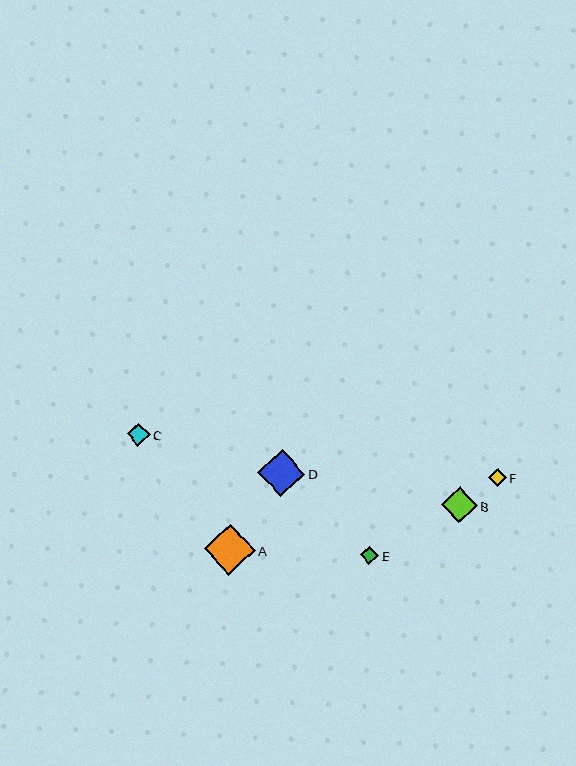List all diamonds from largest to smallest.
From largest to smallest: A, D, B, C, E, F.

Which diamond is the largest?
Diamond A is the largest with a size of approximately 51 pixels.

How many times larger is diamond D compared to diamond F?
Diamond D is approximately 2.6 times the size of diamond F.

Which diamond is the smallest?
Diamond F is the smallest with a size of approximately 18 pixels.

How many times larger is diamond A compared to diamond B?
Diamond A is approximately 1.4 times the size of diamond B.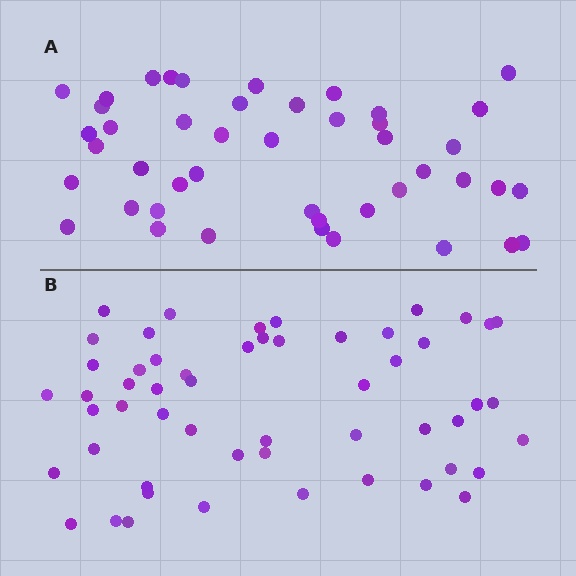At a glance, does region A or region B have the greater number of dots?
Region B (the bottom region) has more dots.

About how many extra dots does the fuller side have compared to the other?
Region B has roughly 8 or so more dots than region A.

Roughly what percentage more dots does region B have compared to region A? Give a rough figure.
About 20% more.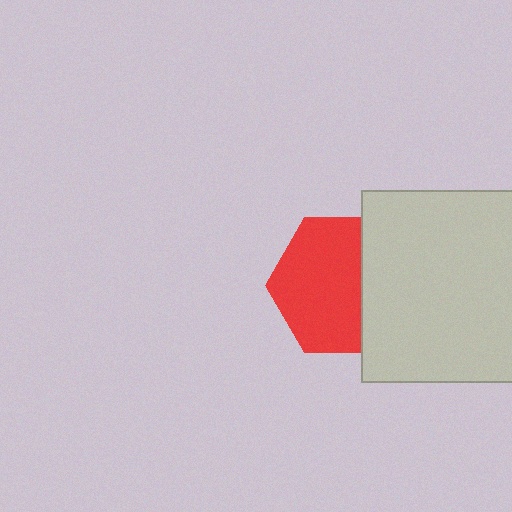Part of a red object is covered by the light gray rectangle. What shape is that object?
It is a hexagon.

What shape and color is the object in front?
The object in front is a light gray rectangle.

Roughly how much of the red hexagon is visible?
Most of it is visible (roughly 66%).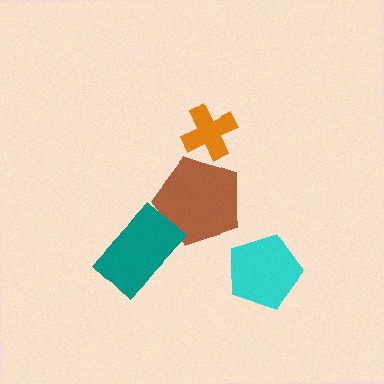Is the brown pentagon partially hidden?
Yes, it is partially covered by another shape.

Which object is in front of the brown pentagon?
The teal rectangle is in front of the brown pentagon.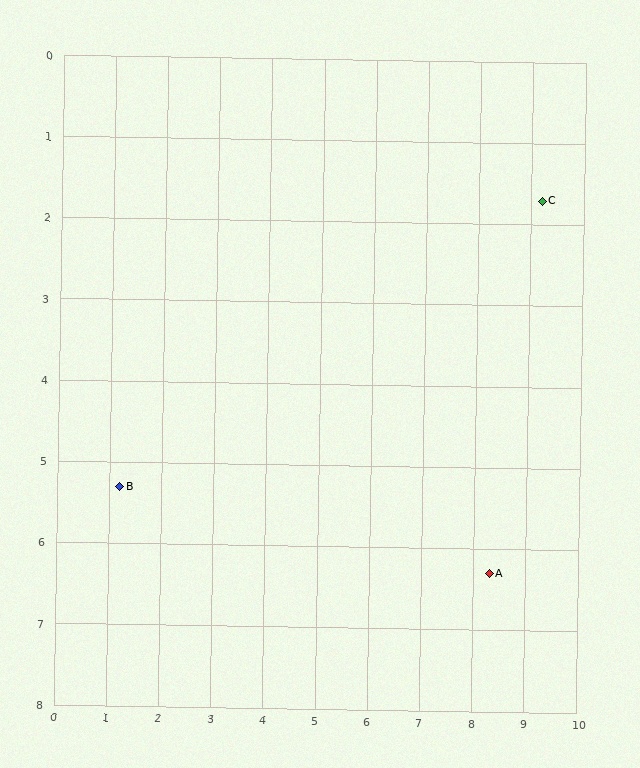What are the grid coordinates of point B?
Point B is at approximately (1.2, 5.3).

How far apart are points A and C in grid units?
Points A and C are about 4.7 grid units apart.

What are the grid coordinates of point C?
Point C is at approximately (9.2, 1.7).